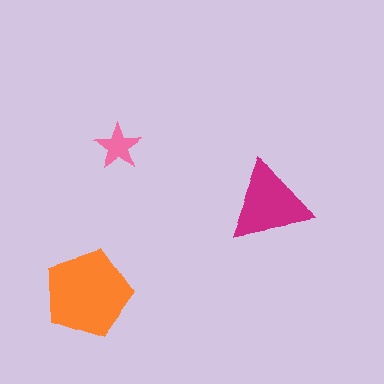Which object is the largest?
The orange pentagon.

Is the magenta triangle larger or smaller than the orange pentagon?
Smaller.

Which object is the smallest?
The pink star.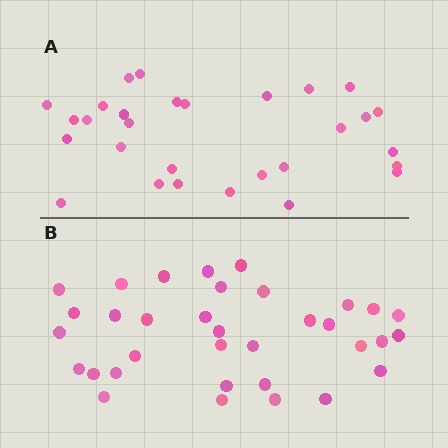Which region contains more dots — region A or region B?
Region B (the bottom region) has more dots.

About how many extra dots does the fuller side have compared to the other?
Region B has about 5 more dots than region A.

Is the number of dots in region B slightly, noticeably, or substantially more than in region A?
Region B has only slightly more — the two regions are fairly close. The ratio is roughly 1.2 to 1.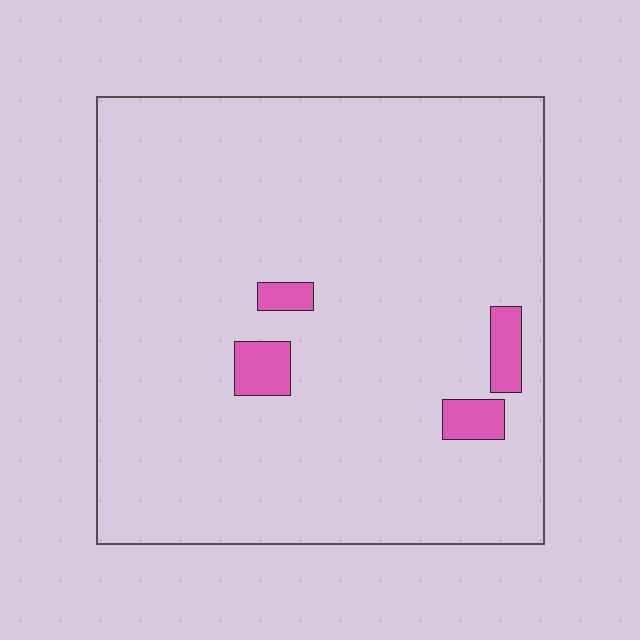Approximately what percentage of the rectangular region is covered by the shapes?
Approximately 5%.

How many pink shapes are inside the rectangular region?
4.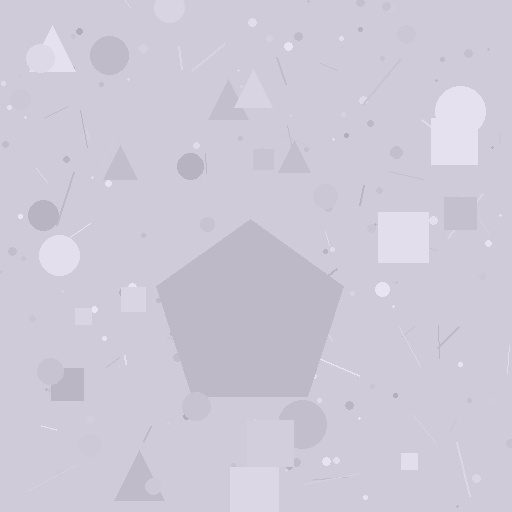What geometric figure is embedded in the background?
A pentagon is embedded in the background.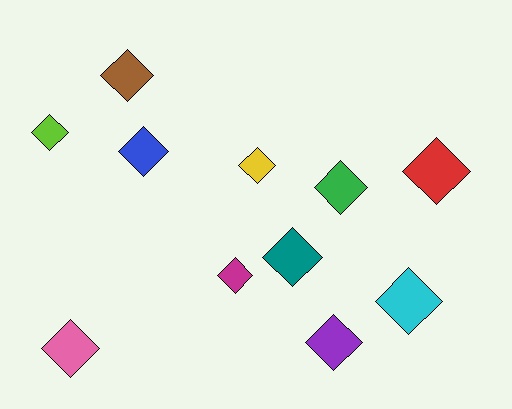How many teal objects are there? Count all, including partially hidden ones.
There is 1 teal object.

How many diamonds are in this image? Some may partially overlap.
There are 11 diamonds.